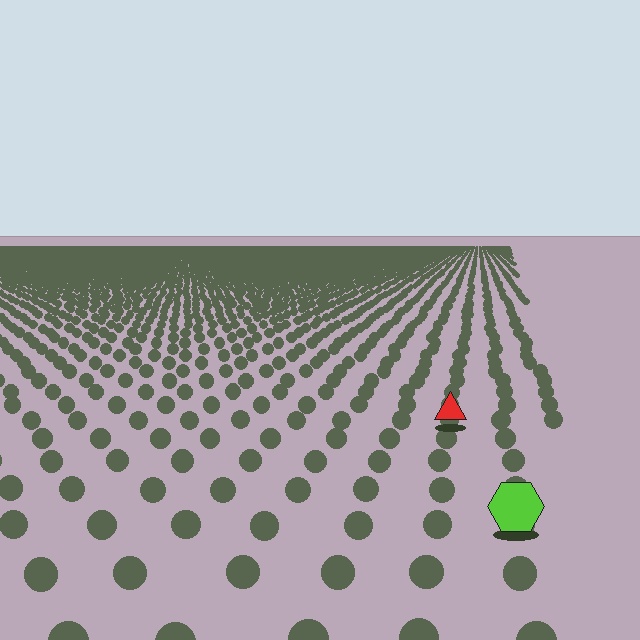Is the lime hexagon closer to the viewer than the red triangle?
Yes. The lime hexagon is closer — you can tell from the texture gradient: the ground texture is coarser near it.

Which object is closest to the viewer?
The lime hexagon is closest. The texture marks near it are larger and more spread out.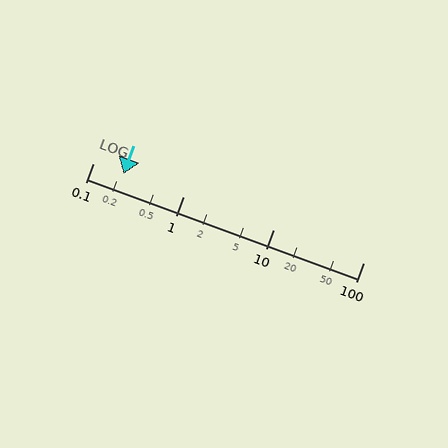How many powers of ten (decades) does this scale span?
The scale spans 3 decades, from 0.1 to 100.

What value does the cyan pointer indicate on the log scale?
The pointer indicates approximately 0.22.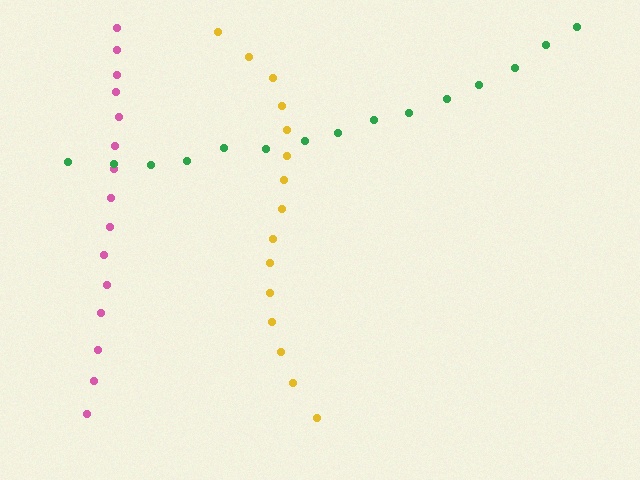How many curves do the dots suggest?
There are 3 distinct paths.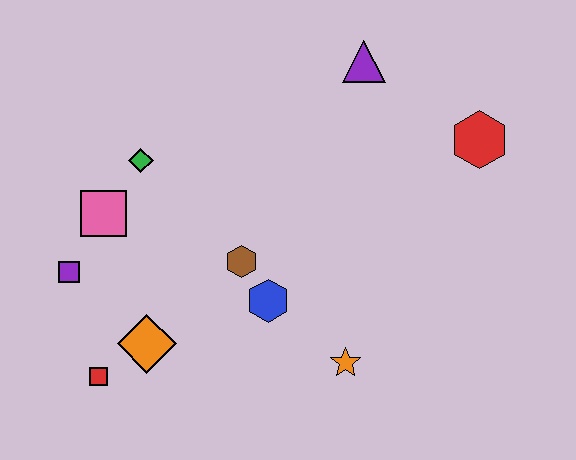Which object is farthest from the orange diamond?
The red hexagon is farthest from the orange diamond.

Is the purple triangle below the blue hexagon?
No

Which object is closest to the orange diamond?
The red square is closest to the orange diamond.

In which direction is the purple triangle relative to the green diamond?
The purple triangle is to the right of the green diamond.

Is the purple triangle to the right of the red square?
Yes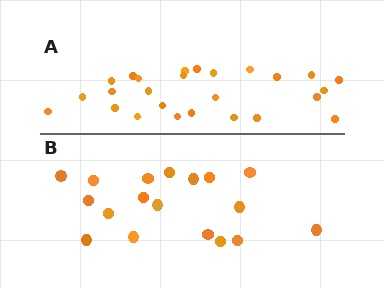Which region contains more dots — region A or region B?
Region A (the top region) has more dots.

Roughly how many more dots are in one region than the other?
Region A has roughly 8 or so more dots than region B.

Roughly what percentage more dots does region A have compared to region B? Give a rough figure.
About 45% more.